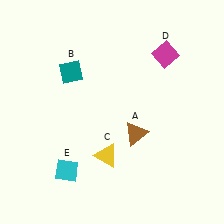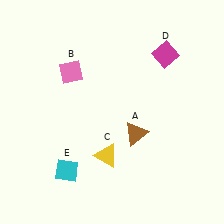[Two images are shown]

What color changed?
The diamond (B) changed from teal in Image 1 to pink in Image 2.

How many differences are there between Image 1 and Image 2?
There is 1 difference between the two images.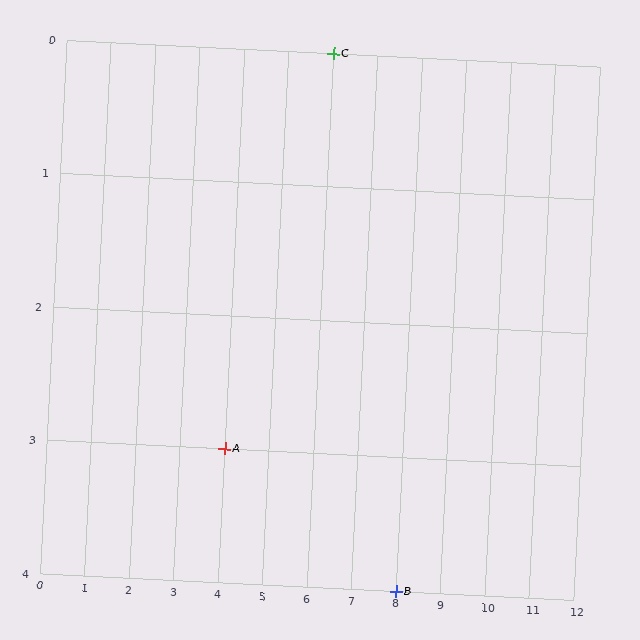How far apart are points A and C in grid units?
Points A and C are 2 columns and 3 rows apart (about 3.6 grid units diagonally).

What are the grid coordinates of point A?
Point A is at grid coordinates (4, 3).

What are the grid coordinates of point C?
Point C is at grid coordinates (6, 0).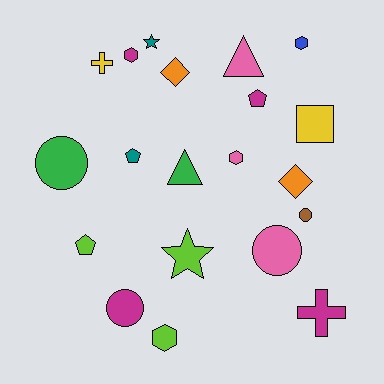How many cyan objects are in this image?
There are no cyan objects.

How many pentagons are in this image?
There are 3 pentagons.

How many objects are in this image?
There are 20 objects.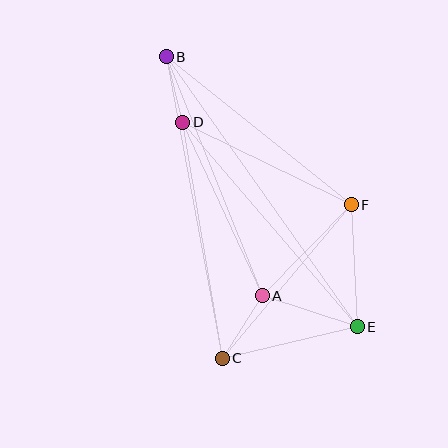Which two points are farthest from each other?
Points B and E are farthest from each other.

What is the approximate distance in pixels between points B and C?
The distance between B and C is approximately 307 pixels.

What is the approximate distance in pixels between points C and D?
The distance between C and D is approximately 239 pixels.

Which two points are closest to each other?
Points B and D are closest to each other.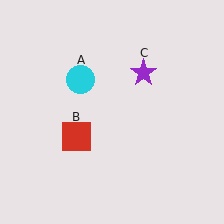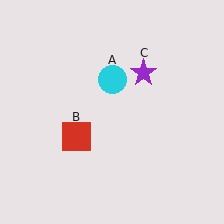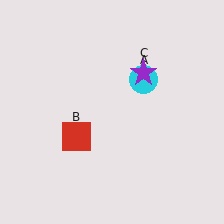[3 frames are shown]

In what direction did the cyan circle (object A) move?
The cyan circle (object A) moved right.